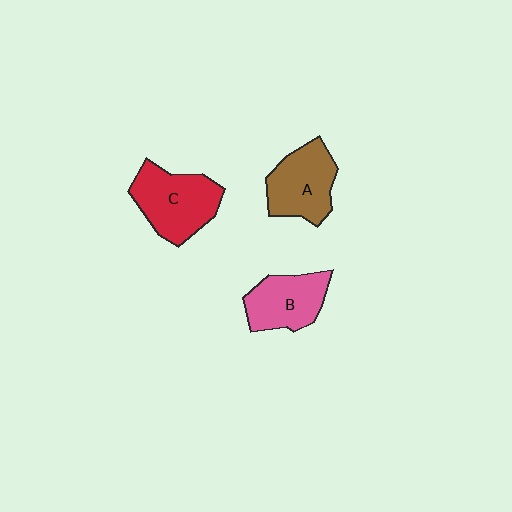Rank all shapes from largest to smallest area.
From largest to smallest: C (red), A (brown), B (pink).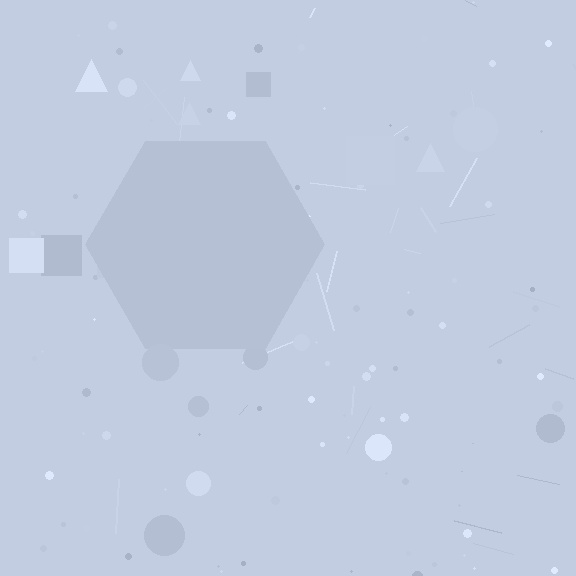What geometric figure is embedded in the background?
A hexagon is embedded in the background.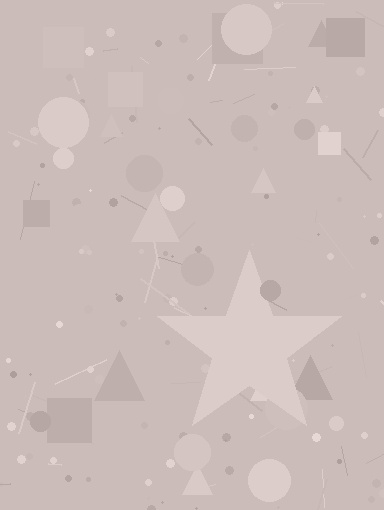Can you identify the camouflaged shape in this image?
The camouflaged shape is a star.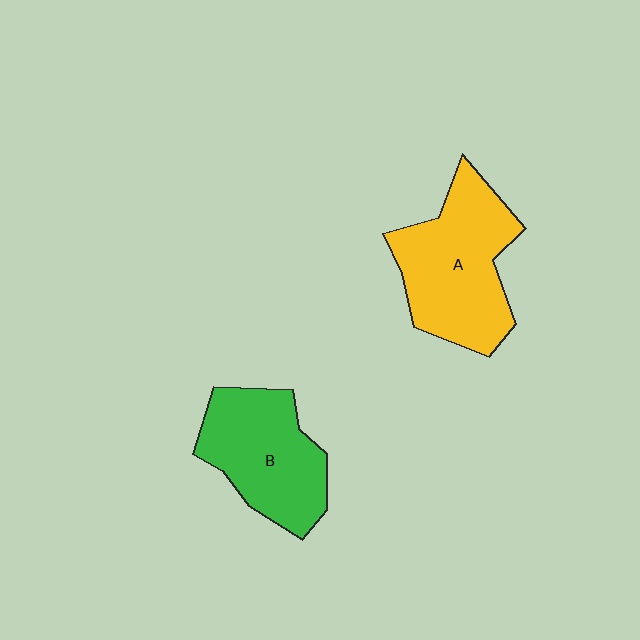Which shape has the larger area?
Shape A (yellow).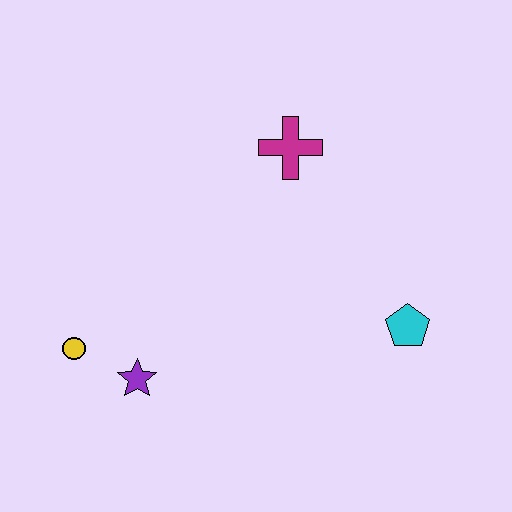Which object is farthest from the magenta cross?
The yellow circle is farthest from the magenta cross.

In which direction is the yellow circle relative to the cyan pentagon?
The yellow circle is to the left of the cyan pentagon.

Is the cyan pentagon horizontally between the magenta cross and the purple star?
No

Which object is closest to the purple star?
The yellow circle is closest to the purple star.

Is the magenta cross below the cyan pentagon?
No